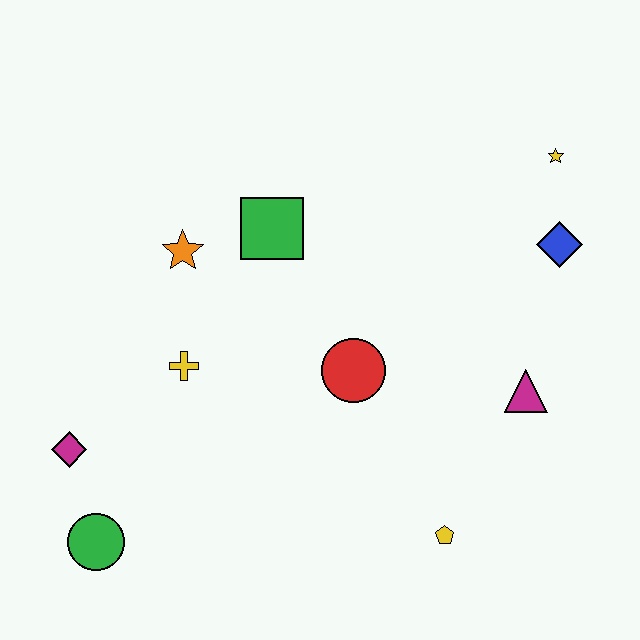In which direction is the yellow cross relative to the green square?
The yellow cross is below the green square.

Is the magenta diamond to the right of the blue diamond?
No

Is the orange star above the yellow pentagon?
Yes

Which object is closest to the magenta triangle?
The blue diamond is closest to the magenta triangle.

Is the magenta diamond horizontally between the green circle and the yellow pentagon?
No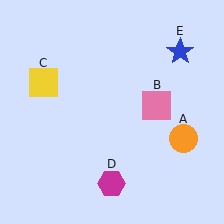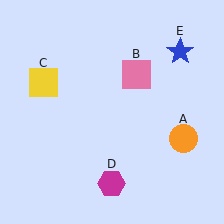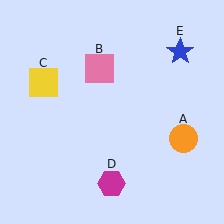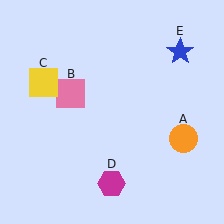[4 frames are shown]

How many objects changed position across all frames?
1 object changed position: pink square (object B).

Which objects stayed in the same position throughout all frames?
Orange circle (object A) and yellow square (object C) and magenta hexagon (object D) and blue star (object E) remained stationary.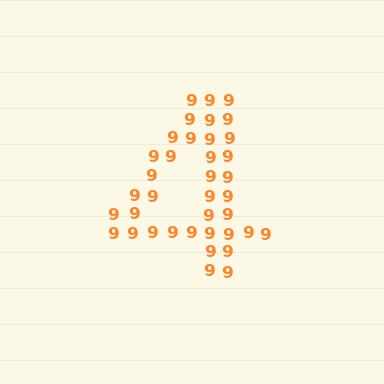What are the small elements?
The small elements are digit 9's.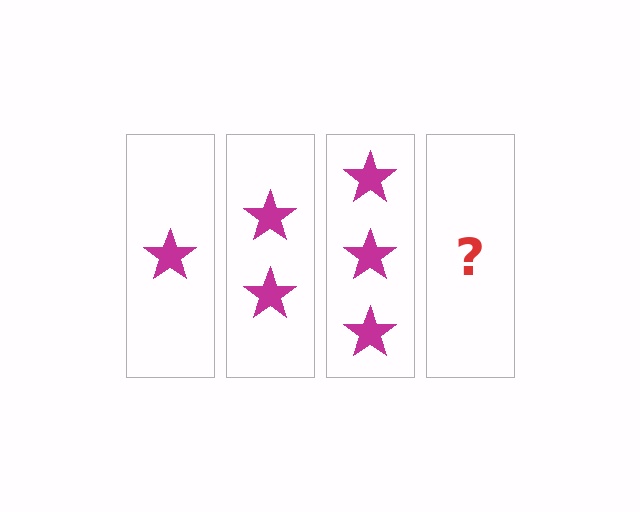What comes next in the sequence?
The next element should be 4 stars.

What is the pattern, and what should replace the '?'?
The pattern is that each step adds one more star. The '?' should be 4 stars.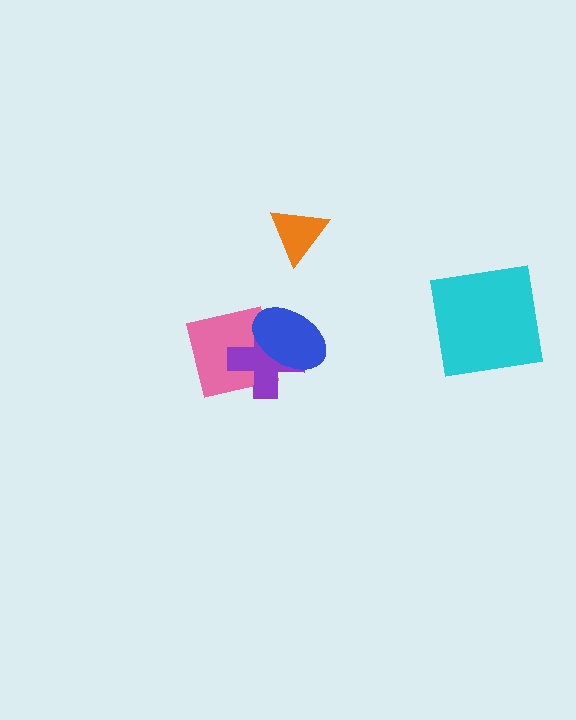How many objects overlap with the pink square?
2 objects overlap with the pink square.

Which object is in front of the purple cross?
The blue ellipse is in front of the purple cross.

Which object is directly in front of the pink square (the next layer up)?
The purple cross is directly in front of the pink square.